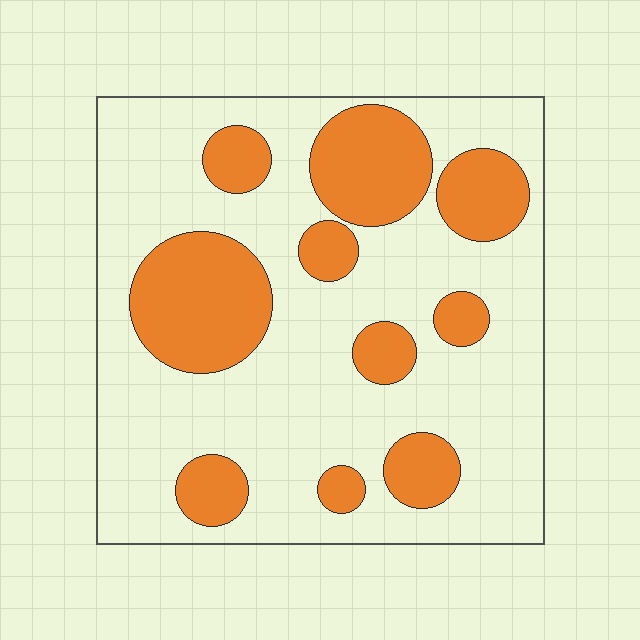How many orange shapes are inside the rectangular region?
10.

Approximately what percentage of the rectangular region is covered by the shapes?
Approximately 30%.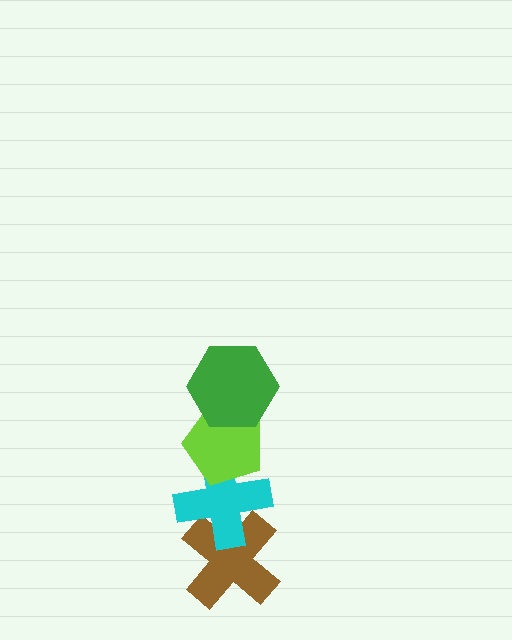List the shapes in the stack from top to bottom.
From top to bottom: the green hexagon, the lime pentagon, the cyan cross, the brown cross.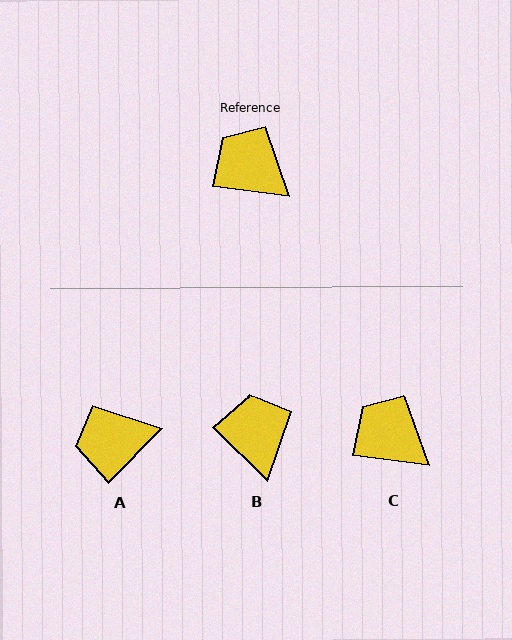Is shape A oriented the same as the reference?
No, it is off by about 53 degrees.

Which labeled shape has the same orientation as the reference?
C.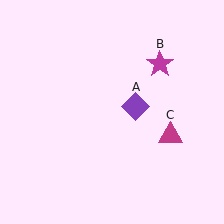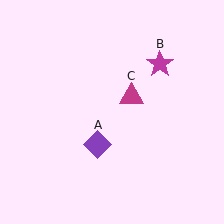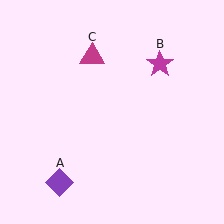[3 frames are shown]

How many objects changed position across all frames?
2 objects changed position: purple diamond (object A), magenta triangle (object C).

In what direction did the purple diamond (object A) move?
The purple diamond (object A) moved down and to the left.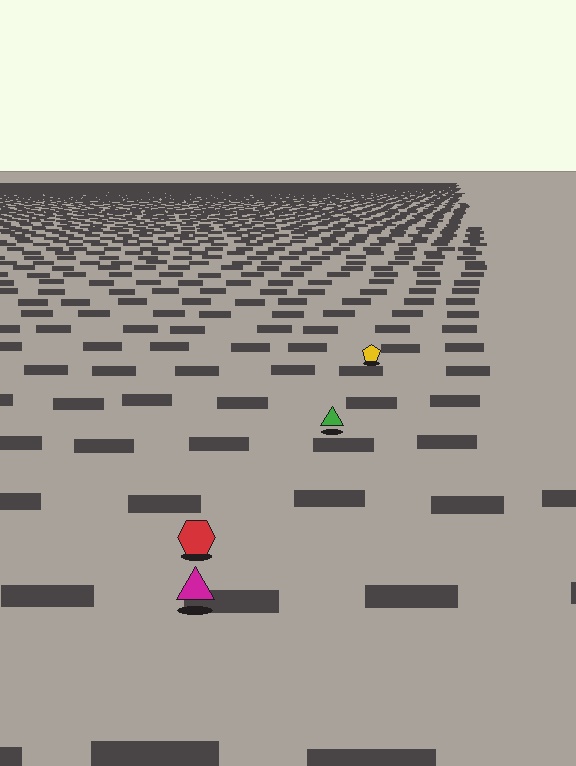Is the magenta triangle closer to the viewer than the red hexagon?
Yes. The magenta triangle is closer — you can tell from the texture gradient: the ground texture is coarser near it.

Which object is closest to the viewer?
The magenta triangle is closest. The texture marks near it are larger and more spread out.